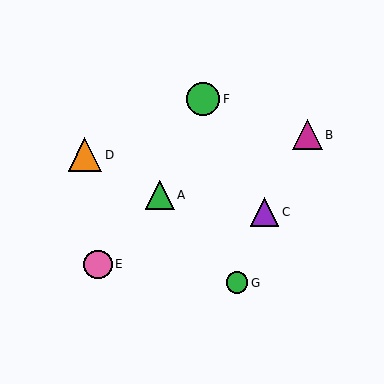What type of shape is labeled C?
Shape C is a purple triangle.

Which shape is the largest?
The orange triangle (labeled D) is the largest.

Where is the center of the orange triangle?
The center of the orange triangle is at (85, 155).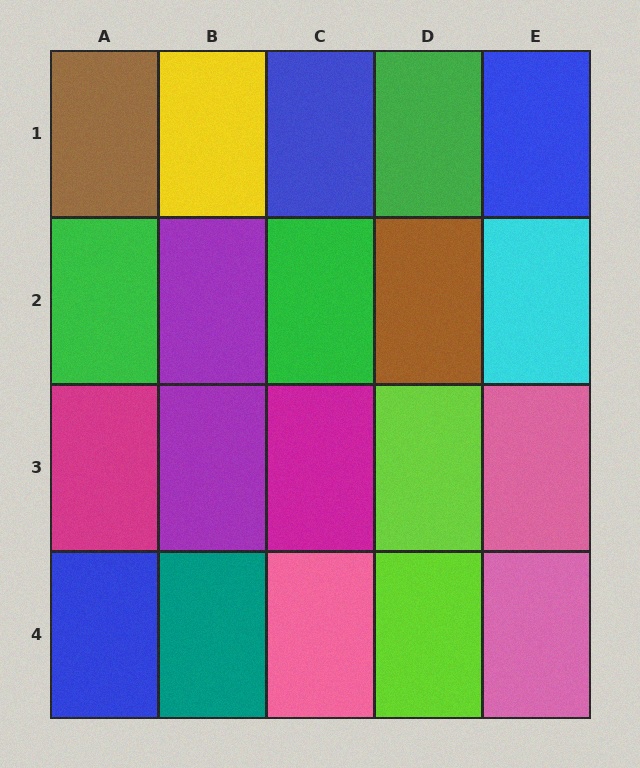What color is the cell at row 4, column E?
Pink.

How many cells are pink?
3 cells are pink.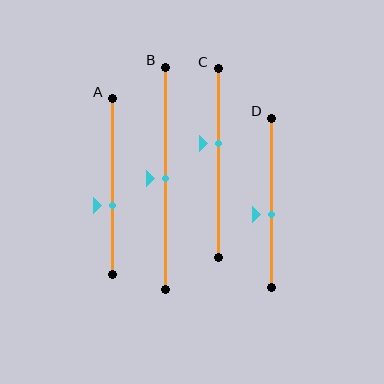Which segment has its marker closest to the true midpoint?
Segment B has its marker closest to the true midpoint.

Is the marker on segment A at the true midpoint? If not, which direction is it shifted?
No, the marker on segment A is shifted downward by about 10% of the segment length.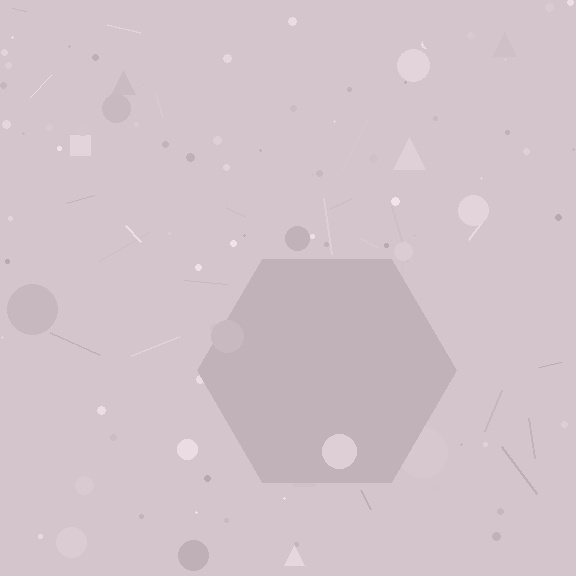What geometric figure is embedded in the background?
A hexagon is embedded in the background.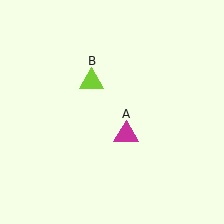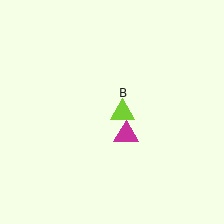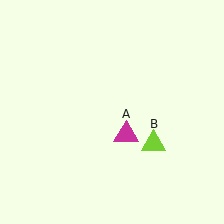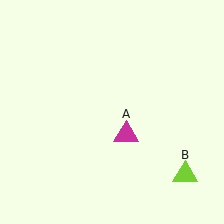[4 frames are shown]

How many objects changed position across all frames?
1 object changed position: lime triangle (object B).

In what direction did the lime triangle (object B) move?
The lime triangle (object B) moved down and to the right.